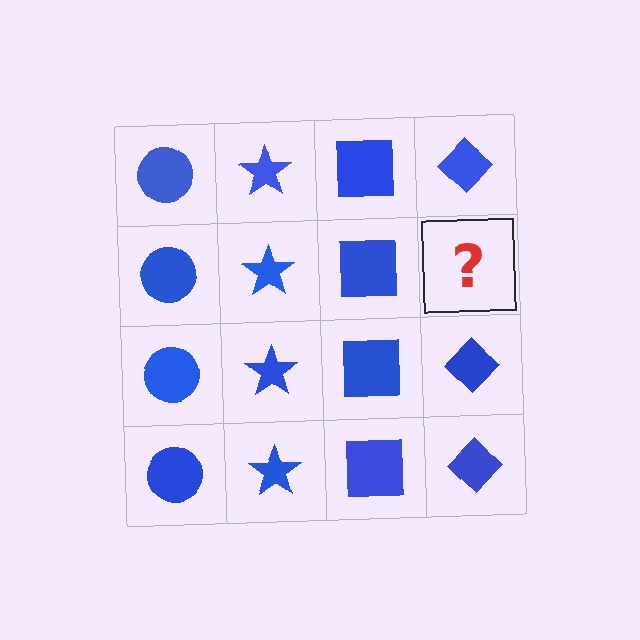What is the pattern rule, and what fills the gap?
The rule is that each column has a consistent shape. The gap should be filled with a blue diamond.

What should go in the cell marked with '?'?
The missing cell should contain a blue diamond.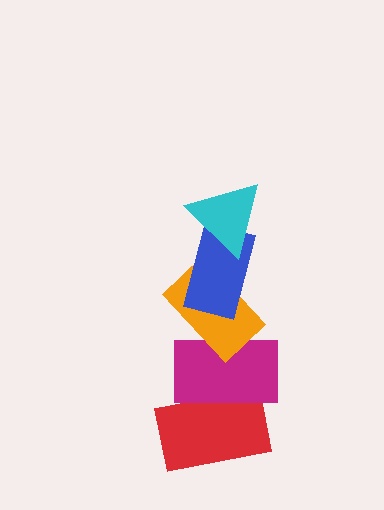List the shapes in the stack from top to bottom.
From top to bottom: the cyan triangle, the blue rectangle, the orange rectangle, the magenta rectangle, the red rectangle.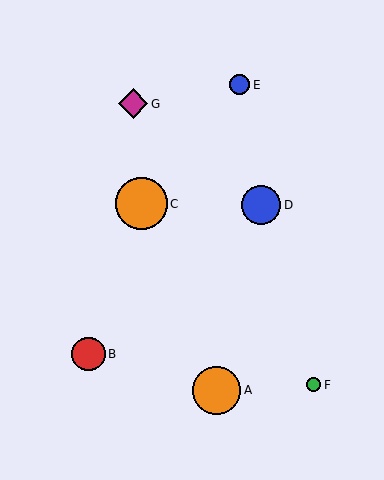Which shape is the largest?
The orange circle (labeled C) is the largest.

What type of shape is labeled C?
Shape C is an orange circle.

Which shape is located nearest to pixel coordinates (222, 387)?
The orange circle (labeled A) at (217, 390) is nearest to that location.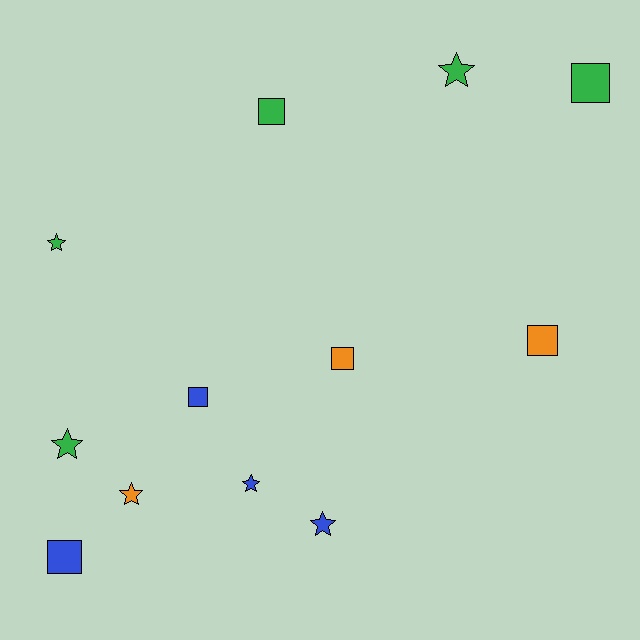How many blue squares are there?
There are 2 blue squares.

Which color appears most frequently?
Green, with 5 objects.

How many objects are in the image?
There are 12 objects.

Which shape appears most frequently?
Square, with 6 objects.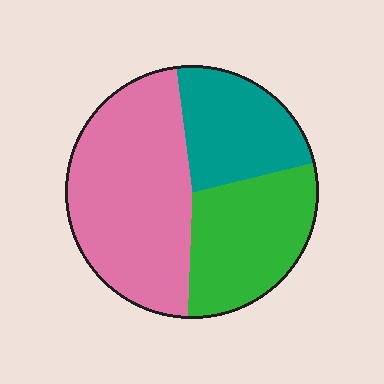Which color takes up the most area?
Pink, at roughly 50%.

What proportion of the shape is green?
Green takes up between a sixth and a third of the shape.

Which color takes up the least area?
Teal, at roughly 25%.